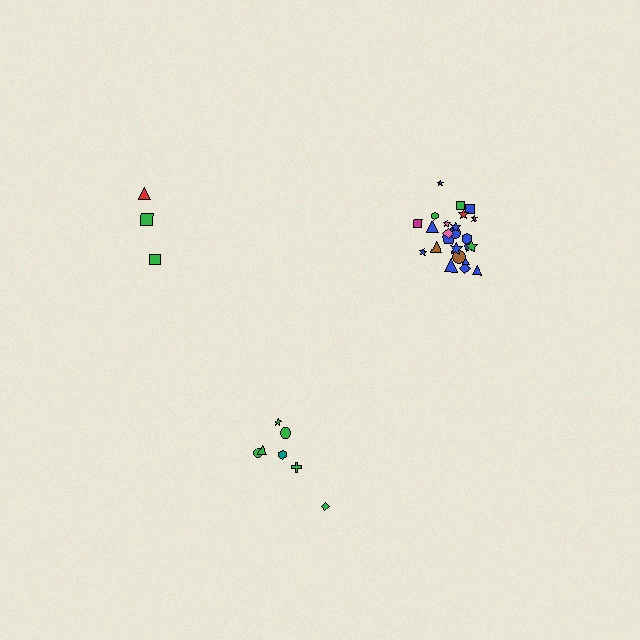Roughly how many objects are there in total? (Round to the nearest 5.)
Roughly 35 objects in total.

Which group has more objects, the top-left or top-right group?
The top-right group.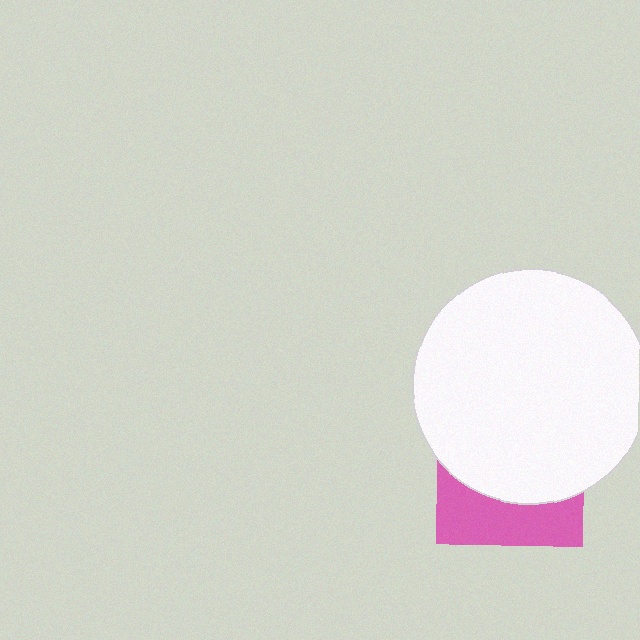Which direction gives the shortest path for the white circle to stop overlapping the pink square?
Moving up gives the shortest separation.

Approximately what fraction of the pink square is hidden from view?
Roughly 66% of the pink square is hidden behind the white circle.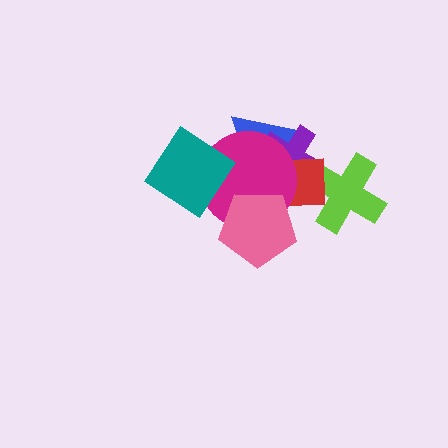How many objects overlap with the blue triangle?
4 objects overlap with the blue triangle.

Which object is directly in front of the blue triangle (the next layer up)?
The purple cross is directly in front of the blue triangle.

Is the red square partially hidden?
Yes, it is partially covered by another shape.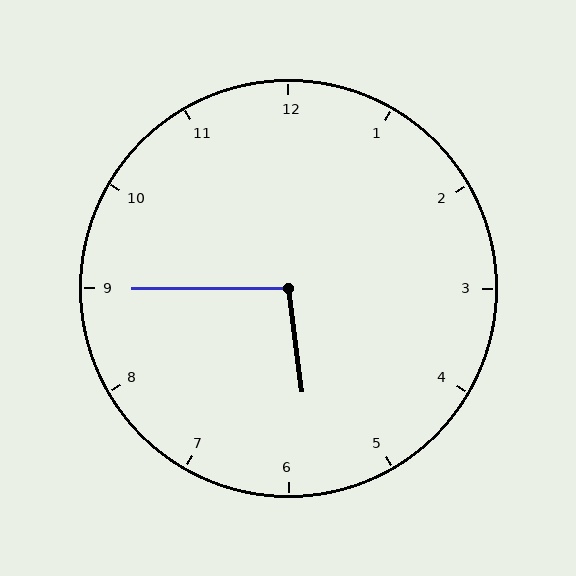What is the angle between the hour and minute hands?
Approximately 98 degrees.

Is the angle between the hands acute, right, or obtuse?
It is obtuse.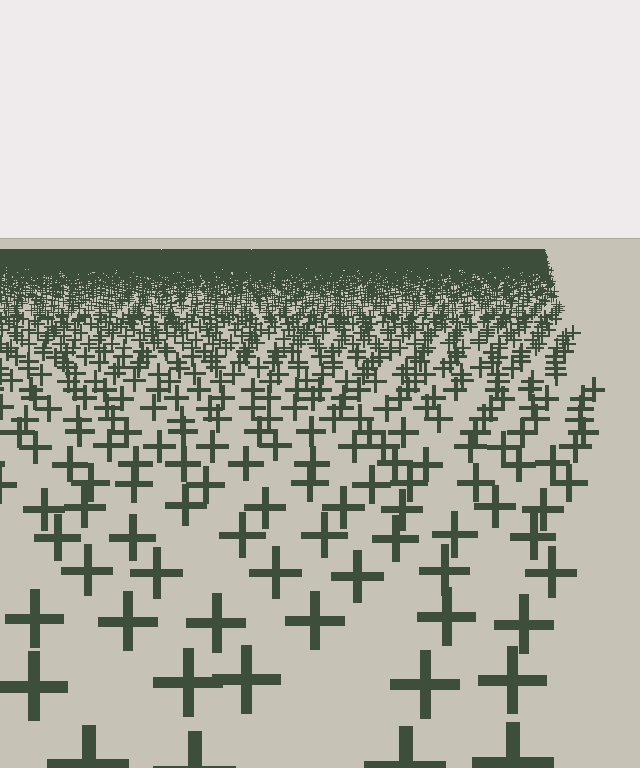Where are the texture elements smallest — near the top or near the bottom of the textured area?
Near the top.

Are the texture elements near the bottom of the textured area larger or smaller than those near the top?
Larger. Near the bottom, elements are closer to the viewer and appear at a bigger on-screen size.